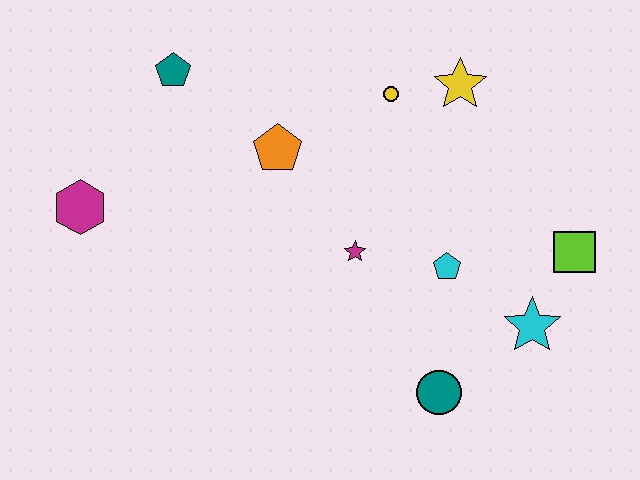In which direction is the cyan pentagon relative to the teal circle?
The cyan pentagon is above the teal circle.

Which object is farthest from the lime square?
The magenta hexagon is farthest from the lime square.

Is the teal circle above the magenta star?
No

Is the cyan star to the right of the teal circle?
Yes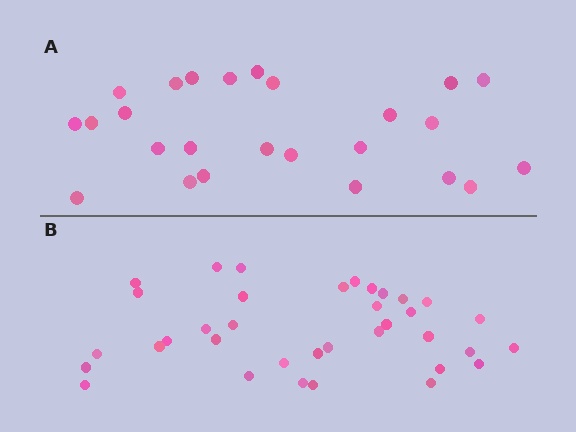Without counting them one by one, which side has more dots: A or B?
Region B (the bottom region) has more dots.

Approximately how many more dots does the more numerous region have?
Region B has roughly 12 or so more dots than region A.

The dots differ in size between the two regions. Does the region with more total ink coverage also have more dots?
No. Region A has more total ink coverage because its dots are larger, but region B actually contains more individual dots. Total area can be misleading — the number of items is what matters here.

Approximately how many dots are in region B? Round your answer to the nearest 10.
About 40 dots. (The exact count is 36, which rounds to 40.)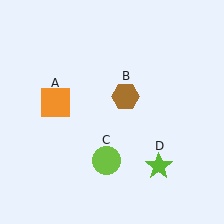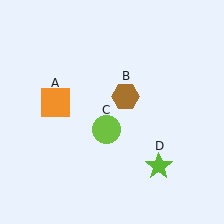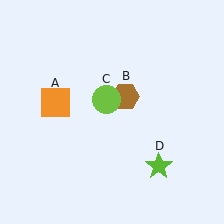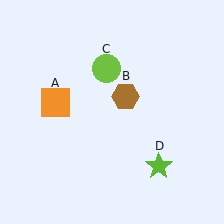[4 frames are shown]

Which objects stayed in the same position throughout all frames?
Orange square (object A) and brown hexagon (object B) and lime star (object D) remained stationary.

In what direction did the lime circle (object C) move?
The lime circle (object C) moved up.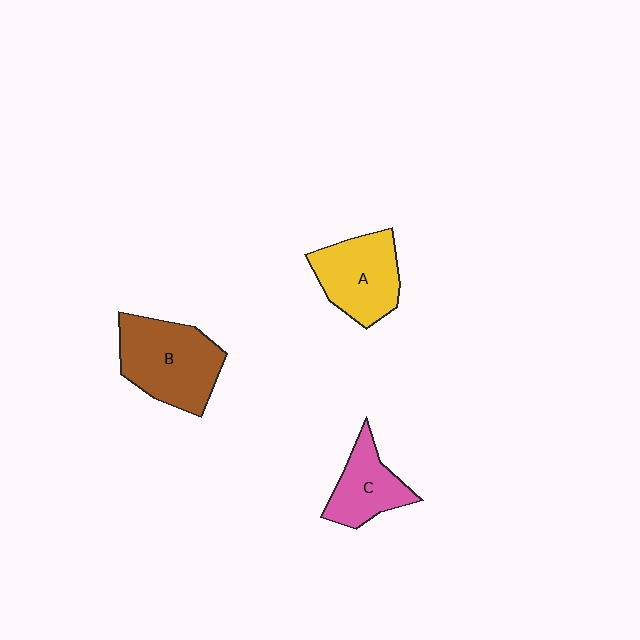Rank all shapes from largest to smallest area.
From largest to smallest: B (brown), A (yellow), C (pink).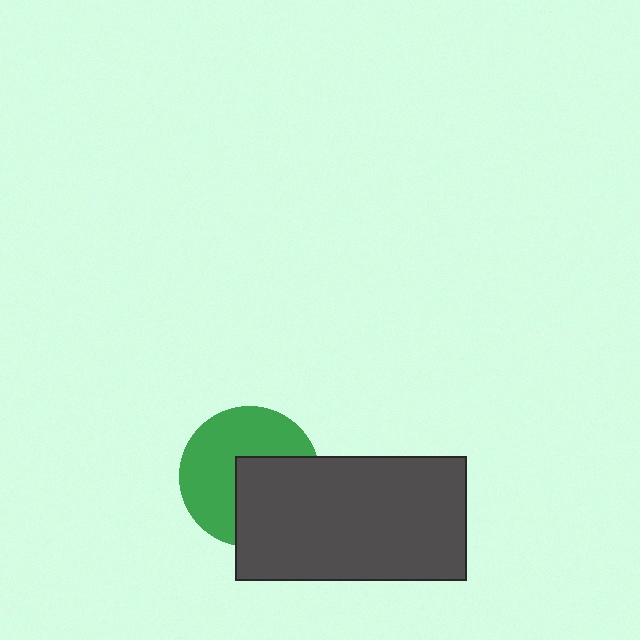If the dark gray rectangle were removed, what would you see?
You would see the complete green circle.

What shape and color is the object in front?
The object in front is a dark gray rectangle.